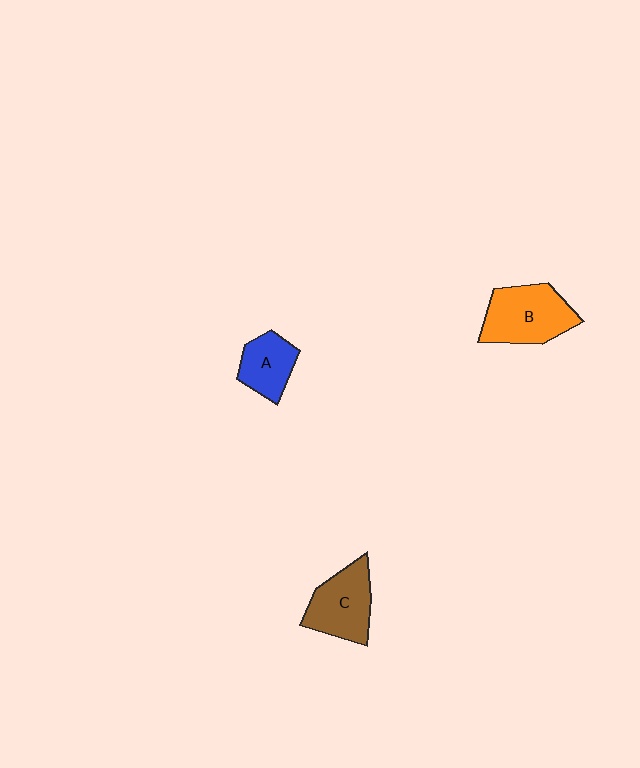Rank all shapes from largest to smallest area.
From largest to smallest: B (orange), C (brown), A (blue).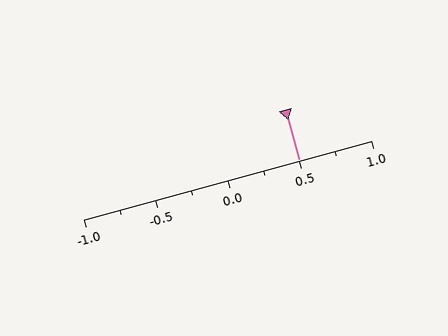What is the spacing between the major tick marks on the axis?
The major ticks are spaced 0.5 apart.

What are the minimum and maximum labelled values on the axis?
The axis runs from -1.0 to 1.0.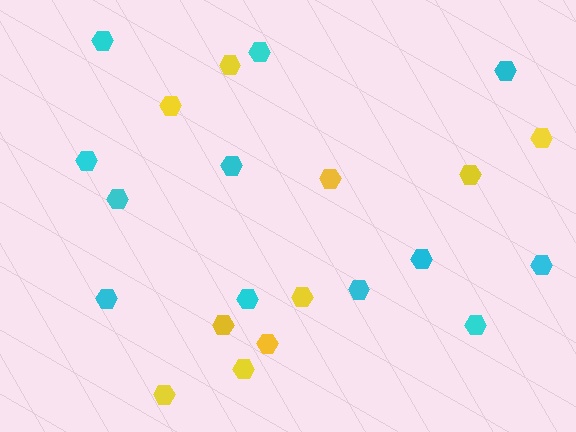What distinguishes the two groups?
There are 2 groups: one group of cyan hexagons (12) and one group of yellow hexagons (10).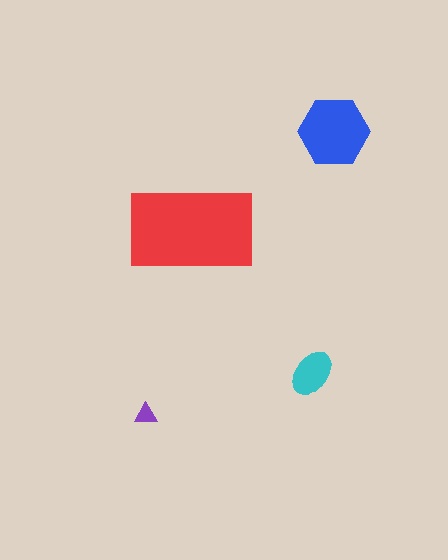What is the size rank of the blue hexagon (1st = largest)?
2nd.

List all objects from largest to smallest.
The red rectangle, the blue hexagon, the cyan ellipse, the purple triangle.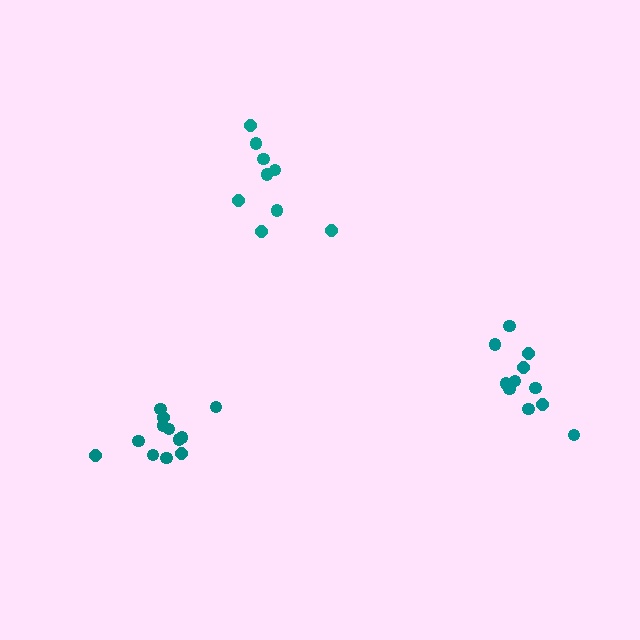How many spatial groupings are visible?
There are 3 spatial groupings.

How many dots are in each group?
Group 1: 11 dots, Group 2: 12 dots, Group 3: 9 dots (32 total).